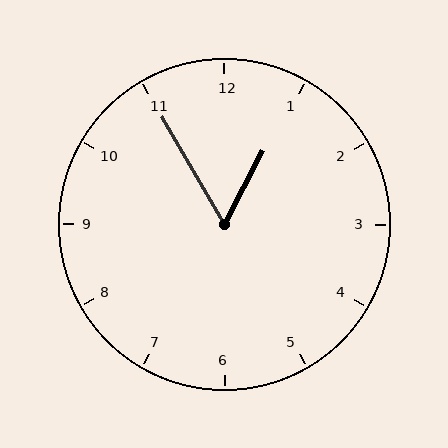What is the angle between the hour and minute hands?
Approximately 58 degrees.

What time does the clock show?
12:55.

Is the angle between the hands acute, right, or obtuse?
It is acute.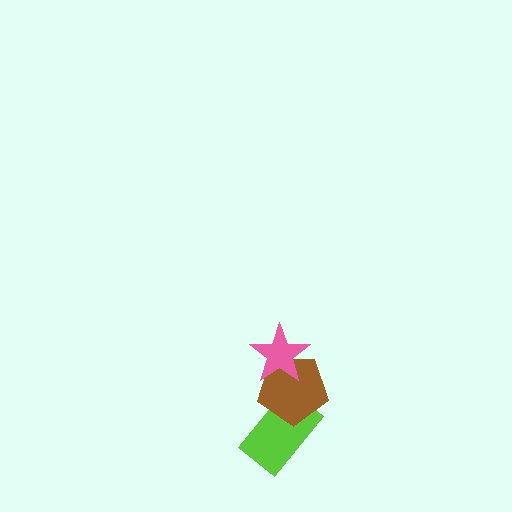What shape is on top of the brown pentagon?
The pink star is on top of the brown pentagon.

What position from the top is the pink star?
The pink star is 1st from the top.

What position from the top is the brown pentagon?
The brown pentagon is 2nd from the top.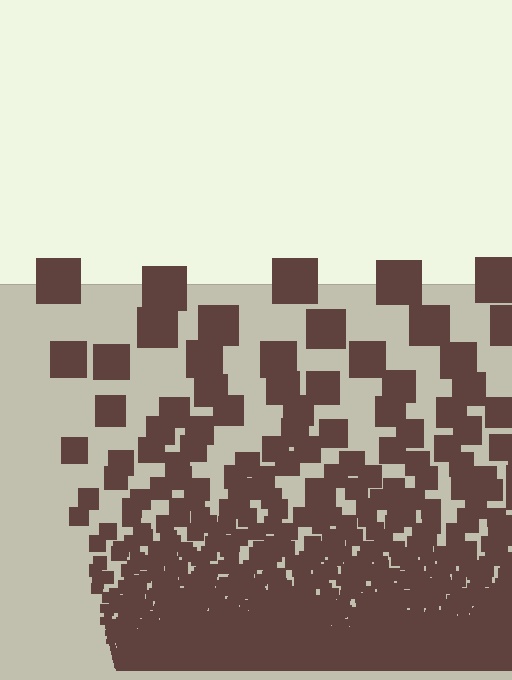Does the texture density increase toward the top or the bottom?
Density increases toward the bottom.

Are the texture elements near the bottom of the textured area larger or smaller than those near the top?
Smaller. The gradient is inverted — elements near the bottom are smaller and denser.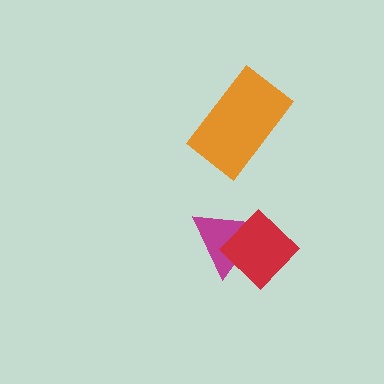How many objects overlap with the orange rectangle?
0 objects overlap with the orange rectangle.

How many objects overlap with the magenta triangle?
1 object overlaps with the magenta triangle.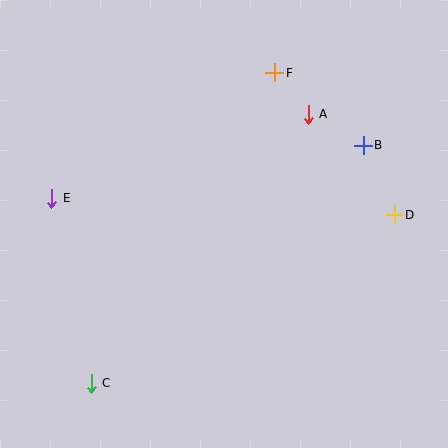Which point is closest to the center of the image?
Point A at (308, 114) is closest to the center.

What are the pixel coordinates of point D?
Point D is at (394, 215).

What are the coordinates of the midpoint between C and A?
The midpoint between C and A is at (200, 249).